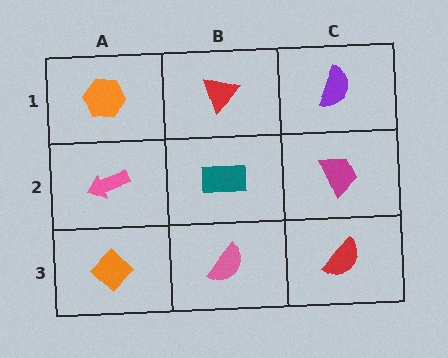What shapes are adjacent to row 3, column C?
A magenta trapezoid (row 2, column C), a pink semicircle (row 3, column B).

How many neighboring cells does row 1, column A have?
2.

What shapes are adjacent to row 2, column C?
A purple semicircle (row 1, column C), a red semicircle (row 3, column C), a teal rectangle (row 2, column B).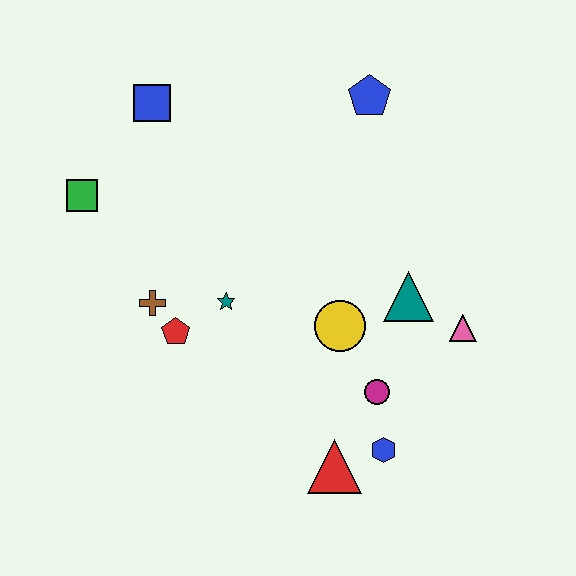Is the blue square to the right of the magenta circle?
No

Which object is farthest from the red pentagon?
The blue pentagon is farthest from the red pentagon.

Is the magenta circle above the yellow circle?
No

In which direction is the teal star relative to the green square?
The teal star is to the right of the green square.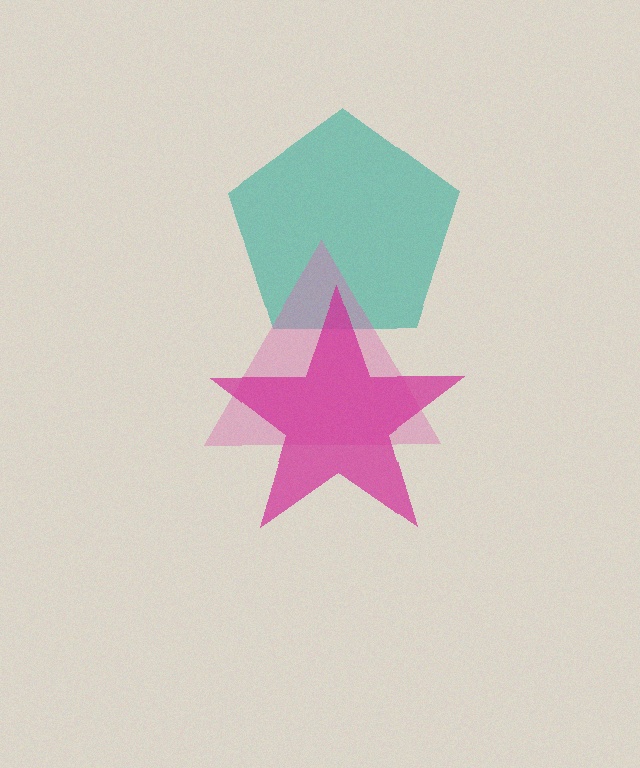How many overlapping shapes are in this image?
There are 3 overlapping shapes in the image.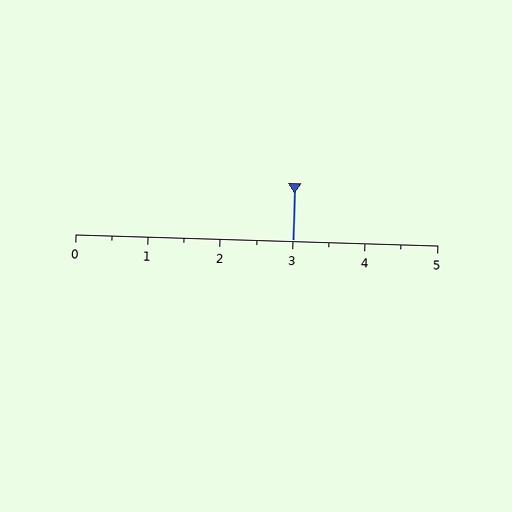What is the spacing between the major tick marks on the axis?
The major ticks are spaced 1 apart.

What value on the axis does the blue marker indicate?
The marker indicates approximately 3.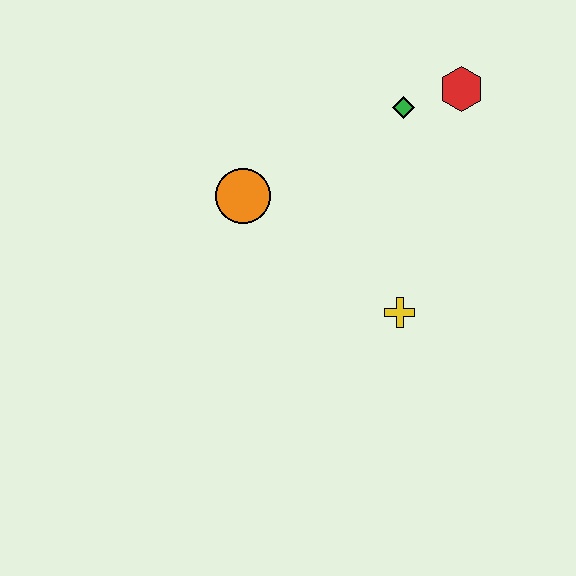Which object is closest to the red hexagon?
The green diamond is closest to the red hexagon.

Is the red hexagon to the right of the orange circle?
Yes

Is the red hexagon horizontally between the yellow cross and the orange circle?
No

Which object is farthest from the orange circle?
The red hexagon is farthest from the orange circle.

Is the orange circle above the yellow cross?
Yes